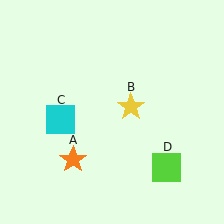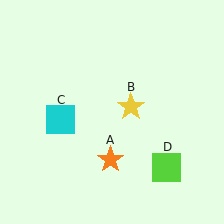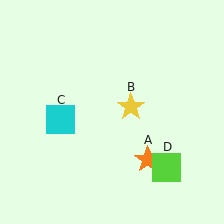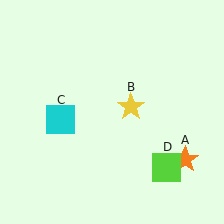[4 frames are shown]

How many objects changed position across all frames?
1 object changed position: orange star (object A).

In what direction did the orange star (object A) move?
The orange star (object A) moved right.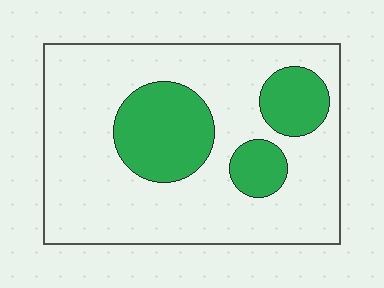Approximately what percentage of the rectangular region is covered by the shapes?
Approximately 25%.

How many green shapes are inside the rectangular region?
3.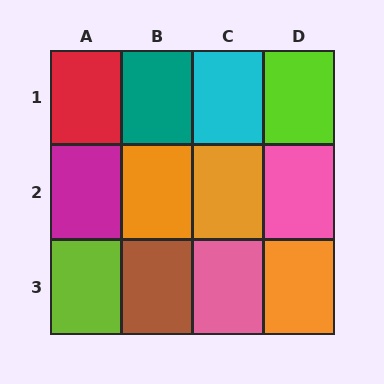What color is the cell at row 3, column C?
Pink.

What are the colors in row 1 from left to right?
Red, teal, cyan, lime.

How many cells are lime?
2 cells are lime.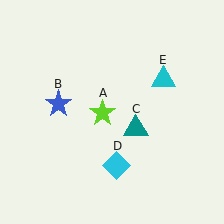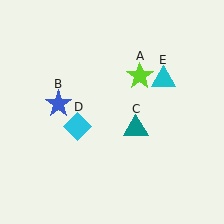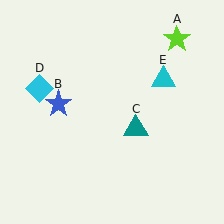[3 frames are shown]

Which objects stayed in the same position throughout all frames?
Blue star (object B) and teal triangle (object C) and cyan triangle (object E) remained stationary.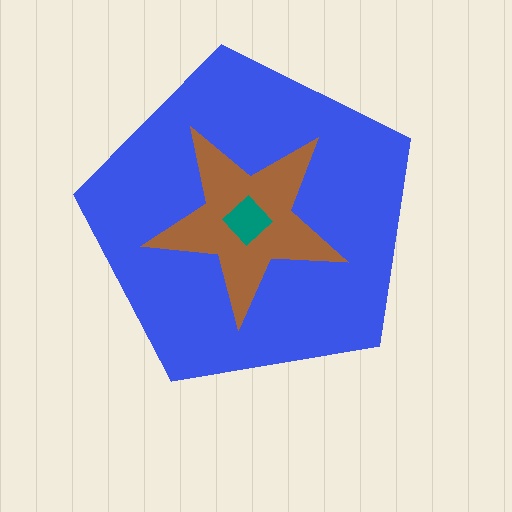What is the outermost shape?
The blue pentagon.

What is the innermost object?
The teal diamond.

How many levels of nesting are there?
3.